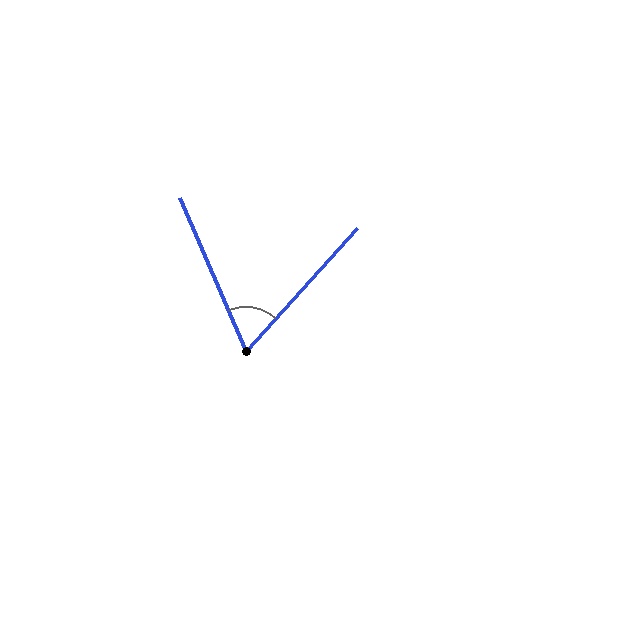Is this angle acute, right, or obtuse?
It is acute.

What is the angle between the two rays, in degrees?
Approximately 65 degrees.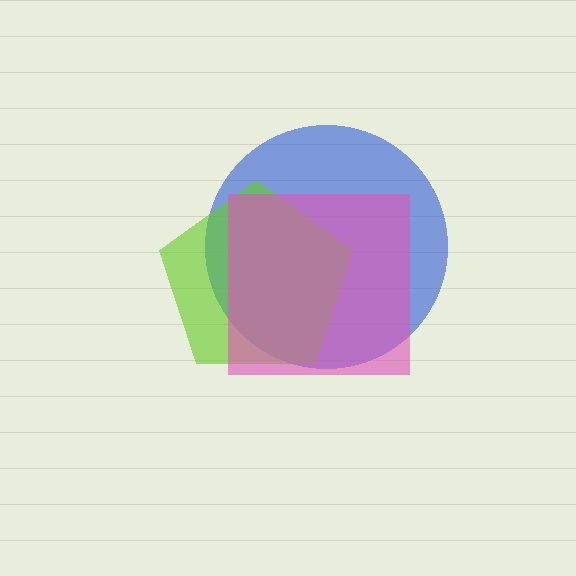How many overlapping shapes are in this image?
There are 3 overlapping shapes in the image.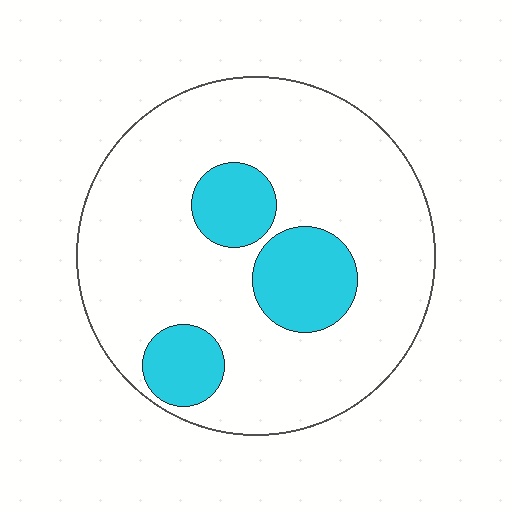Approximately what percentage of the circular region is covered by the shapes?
Approximately 20%.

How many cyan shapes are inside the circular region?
3.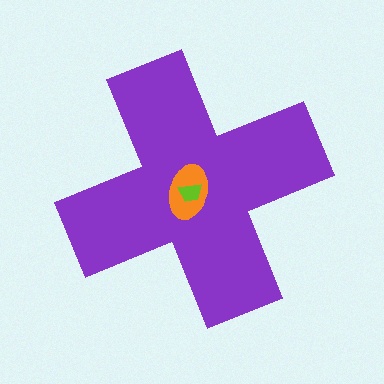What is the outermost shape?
The purple cross.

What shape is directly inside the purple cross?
The orange ellipse.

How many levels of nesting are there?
3.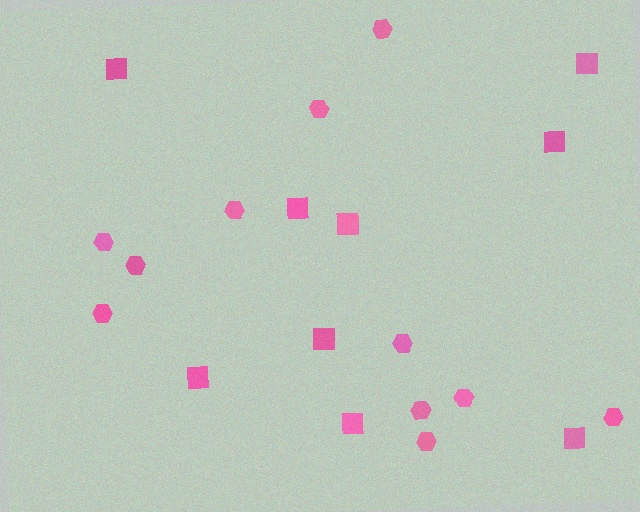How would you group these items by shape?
There are 2 groups: one group of hexagons (11) and one group of squares (9).